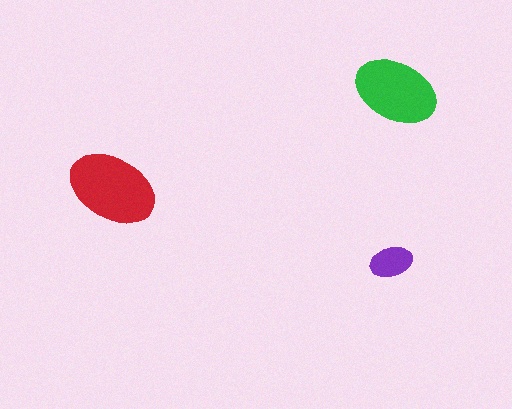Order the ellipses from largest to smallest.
the red one, the green one, the purple one.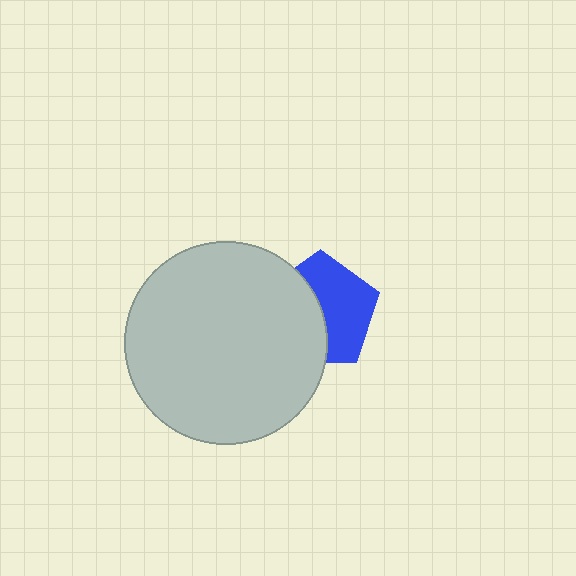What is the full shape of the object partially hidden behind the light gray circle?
The partially hidden object is a blue pentagon.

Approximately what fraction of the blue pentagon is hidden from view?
Roughly 47% of the blue pentagon is hidden behind the light gray circle.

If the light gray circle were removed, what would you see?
You would see the complete blue pentagon.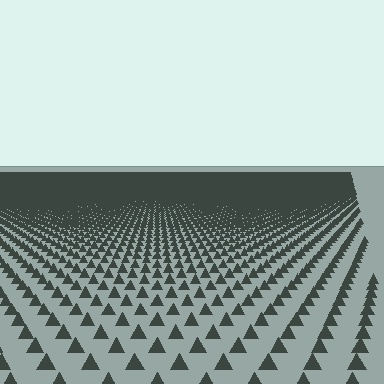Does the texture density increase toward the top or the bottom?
Density increases toward the top.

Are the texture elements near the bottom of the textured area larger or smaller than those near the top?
Larger. Near the bottom, elements are closer to the viewer and appear at a bigger on-screen size.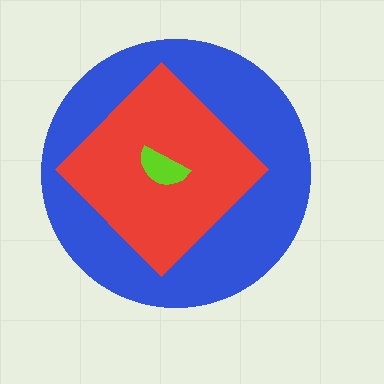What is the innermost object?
The lime semicircle.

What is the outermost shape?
The blue circle.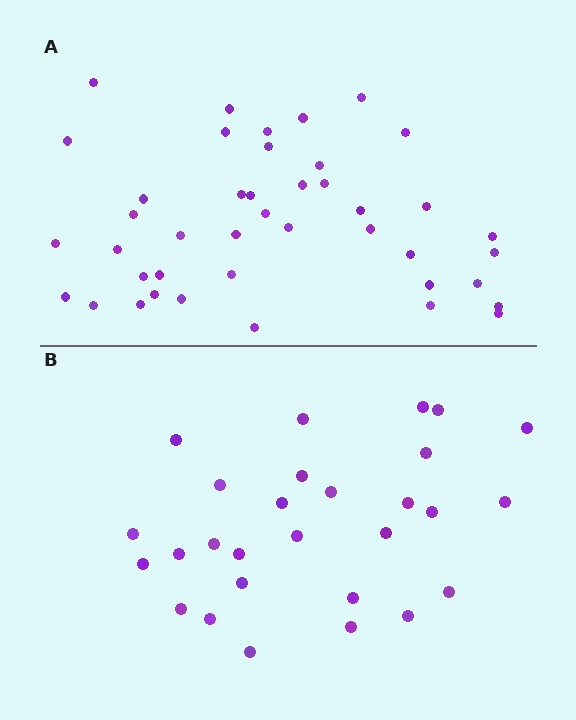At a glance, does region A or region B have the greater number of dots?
Region A (the top region) has more dots.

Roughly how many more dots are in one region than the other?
Region A has approximately 15 more dots than region B.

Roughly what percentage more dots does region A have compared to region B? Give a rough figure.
About 50% more.